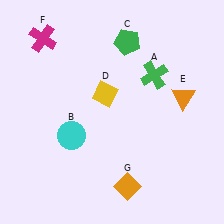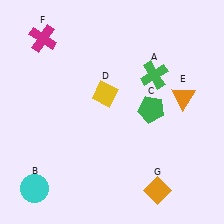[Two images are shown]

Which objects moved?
The objects that moved are: the cyan circle (B), the green pentagon (C), the orange diamond (G).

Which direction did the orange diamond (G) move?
The orange diamond (G) moved right.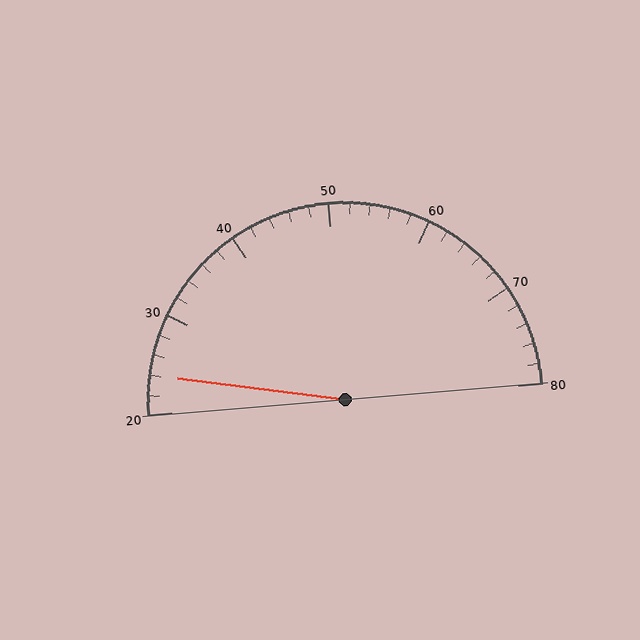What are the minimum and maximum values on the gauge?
The gauge ranges from 20 to 80.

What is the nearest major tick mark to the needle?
The nearest major tick mark is 20.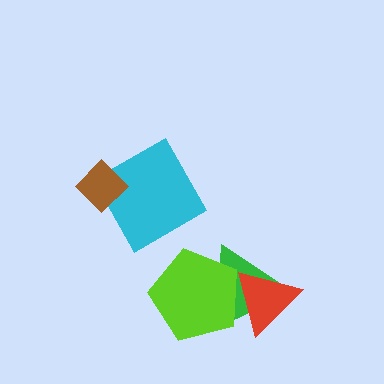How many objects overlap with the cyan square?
1 object overlaps with the cyan square.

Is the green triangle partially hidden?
Yes, it is partially covered by another shape.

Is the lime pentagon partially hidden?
Yes, it is partially covered by another shape.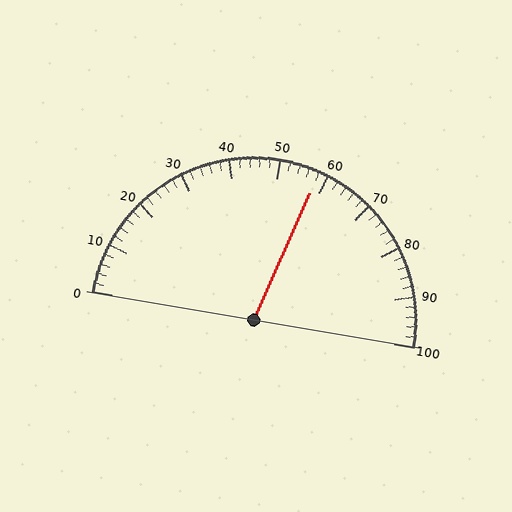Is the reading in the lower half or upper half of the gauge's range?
The reading is in the upper half of the range (0 to 100).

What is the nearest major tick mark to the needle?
The nearest major tick mark is 60.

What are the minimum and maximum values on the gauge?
The gauge ranges from 0 to 100.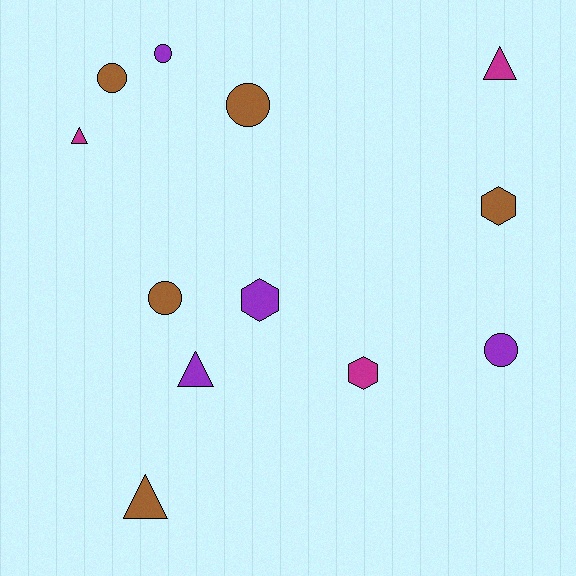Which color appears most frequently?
Brown, with 5 objects.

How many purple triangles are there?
There is 1 purple triangle.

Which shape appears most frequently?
Circle, with 5 objects.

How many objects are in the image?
There are 12 objects.